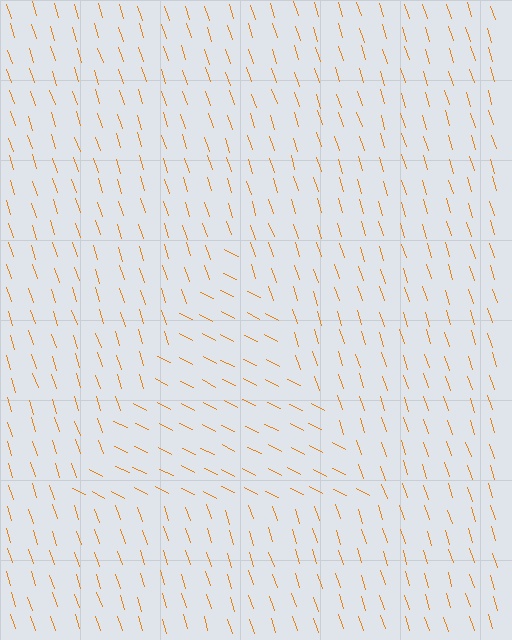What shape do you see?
I see a triangle.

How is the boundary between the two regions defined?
The boundary is defined purely by a change in line orientation (approximately 45 degrees difference). All lines are the same color and thickness.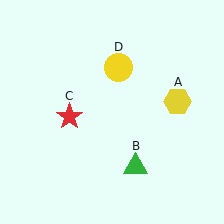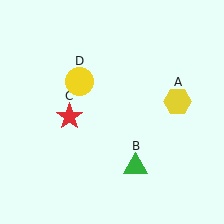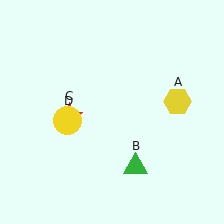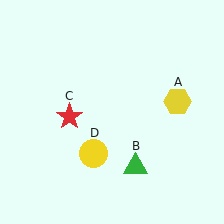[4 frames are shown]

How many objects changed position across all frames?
1 object changed position: yellow circle (object D).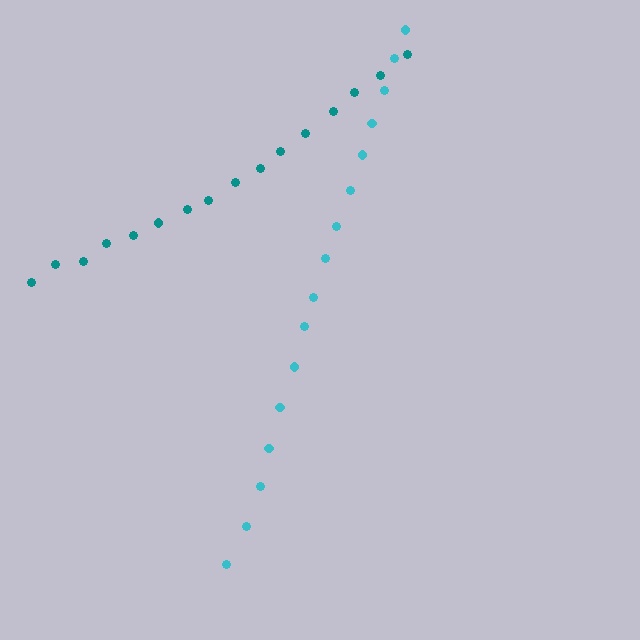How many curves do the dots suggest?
There are 2 distinct paths.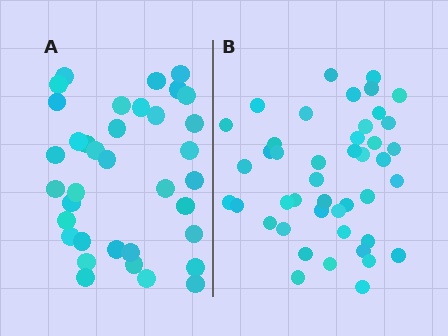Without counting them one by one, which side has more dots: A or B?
Region B (the right region) has more dots.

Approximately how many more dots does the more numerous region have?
Region B has roughly 8 or so more dots than region A.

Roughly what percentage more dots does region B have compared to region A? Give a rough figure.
About 20% more.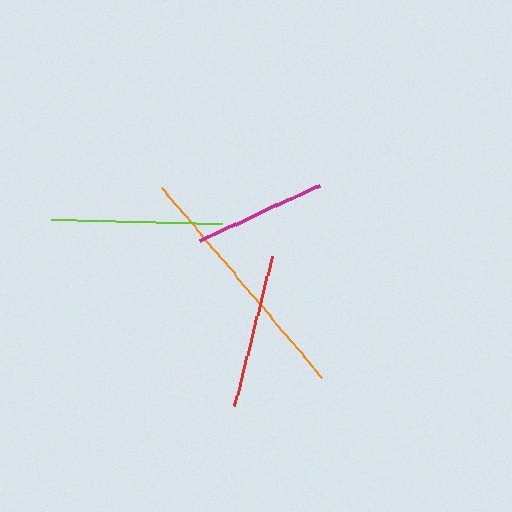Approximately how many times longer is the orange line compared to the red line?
The orange line is approximately 1.6 times the length of the red line.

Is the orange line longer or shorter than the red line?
The orange line is longer than the red line.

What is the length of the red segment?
The red segment is approximately 154 pixels long.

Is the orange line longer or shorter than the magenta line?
The orange line is longer than the magenta line.